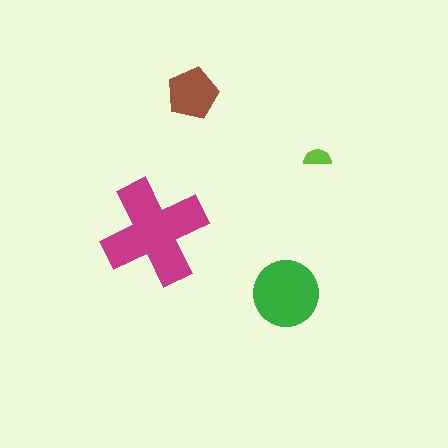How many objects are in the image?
There are 4 objects in the image.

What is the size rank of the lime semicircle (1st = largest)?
4th.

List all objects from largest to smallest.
The magenta cross, the green circle, the brown pentagon, the lime semicircle.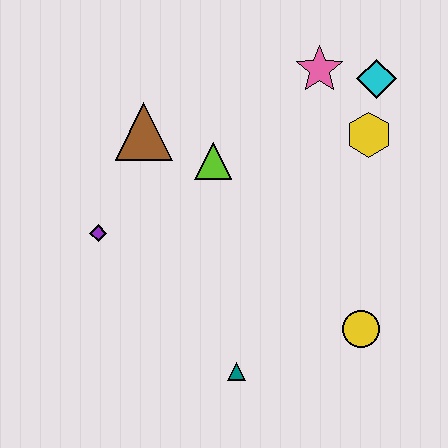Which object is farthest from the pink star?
The teal triangle is farthest from the pink star.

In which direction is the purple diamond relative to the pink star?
The purple diamond is to the left of the pink star.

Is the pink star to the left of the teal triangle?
No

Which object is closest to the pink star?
The cyan diamond is closest to the pink star.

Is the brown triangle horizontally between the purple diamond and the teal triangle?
Yes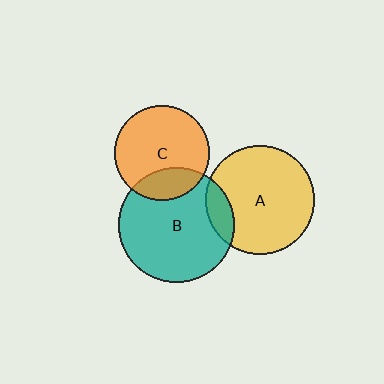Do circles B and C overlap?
Yes.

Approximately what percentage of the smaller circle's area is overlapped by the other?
Approximately 25%.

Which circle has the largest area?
Circle B (teal).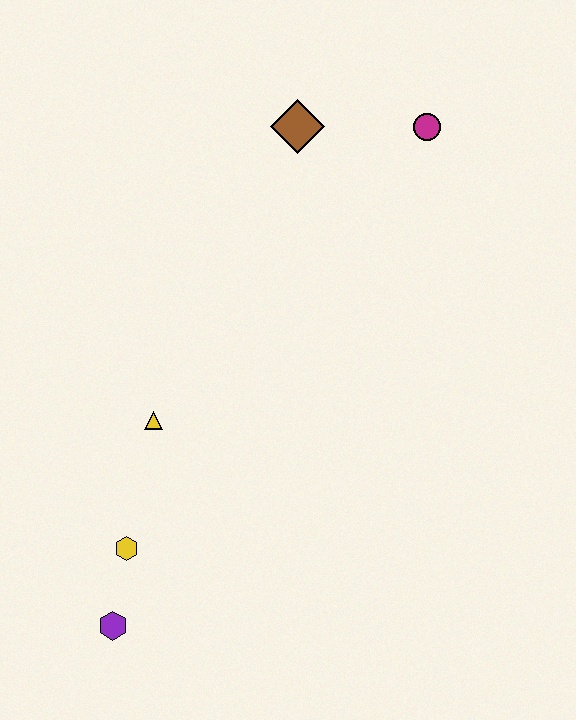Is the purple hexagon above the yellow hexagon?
No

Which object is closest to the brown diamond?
The magenta circle is closest to the brown diamond.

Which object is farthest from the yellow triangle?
The magenta circle is farthest from the yellow triangle.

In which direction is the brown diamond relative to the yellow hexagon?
The brown diamond is above the yellow hexagon.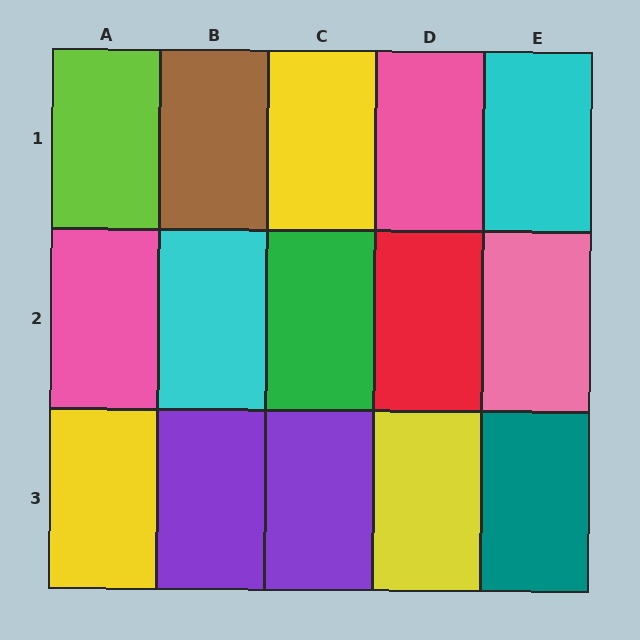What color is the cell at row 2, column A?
Pink.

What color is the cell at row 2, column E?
Pink.